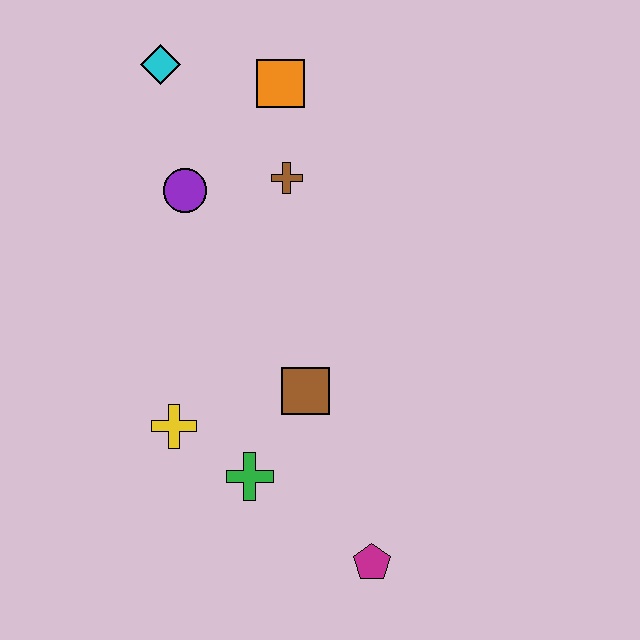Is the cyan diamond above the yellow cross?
Yes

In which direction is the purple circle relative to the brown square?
The purple circle is above the brown square.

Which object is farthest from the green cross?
The cyan diamond is farthest from the green cross.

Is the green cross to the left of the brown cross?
Yes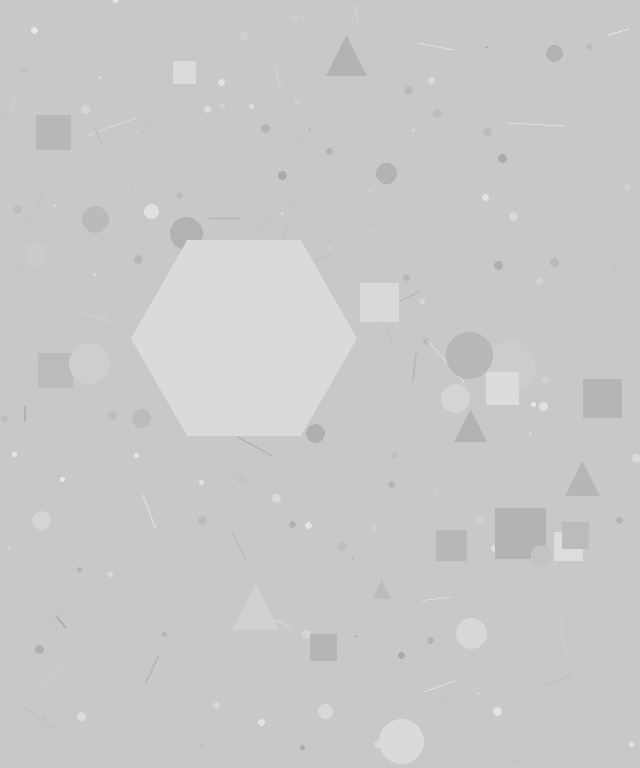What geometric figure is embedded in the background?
A hexagon is embedded in the background.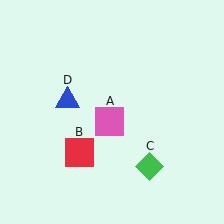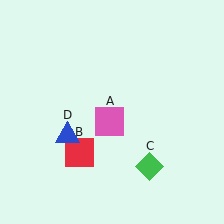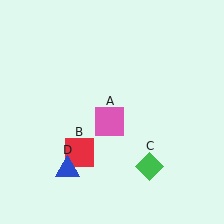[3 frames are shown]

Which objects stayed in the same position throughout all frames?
Pink square (object A) and red square (object B) and green diamond (object C) remained stationary.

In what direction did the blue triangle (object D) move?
The blue triangle (object D) moved down.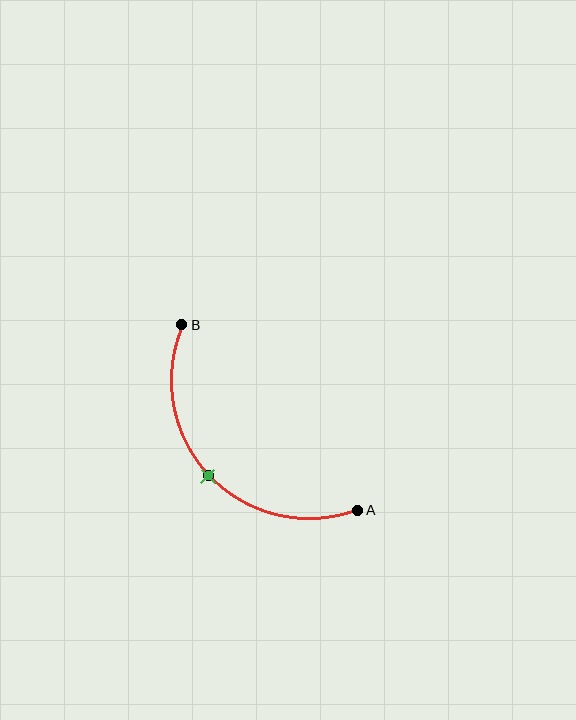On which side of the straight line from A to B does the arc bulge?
The arc bulges below and to the left of the straight line connecting A and B.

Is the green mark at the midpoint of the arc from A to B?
Yes. The green mark lies on the arc at equal arc-length from both A and B — it is the arc midpoint.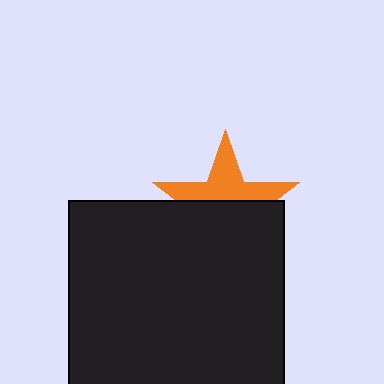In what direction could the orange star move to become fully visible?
The orange star could move up. That would shift it out from behind the black rectangle entirely.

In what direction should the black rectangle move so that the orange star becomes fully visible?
The black rectangle should move down. That is the shortest direction to clear the overlap and leave the orange star fully visible.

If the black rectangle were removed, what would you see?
You would see the complete orange star.